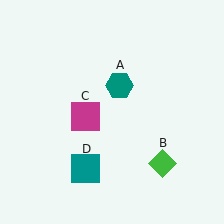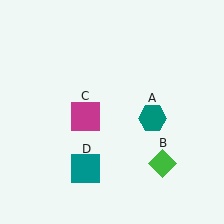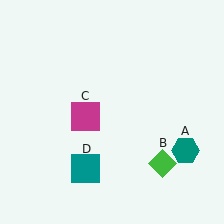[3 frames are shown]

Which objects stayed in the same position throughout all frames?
Green diamond (object B) and magenta square (object C) and teal square (object D) remained stationary.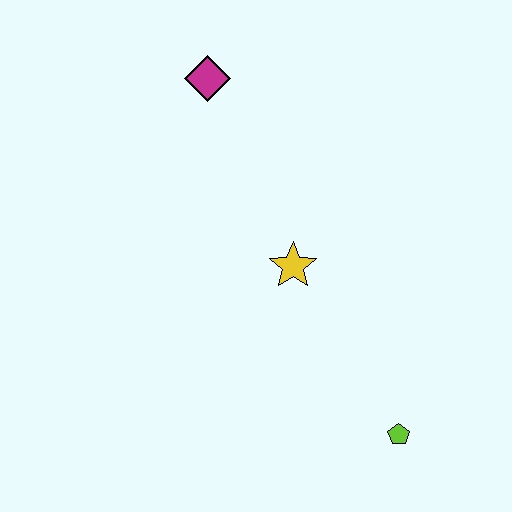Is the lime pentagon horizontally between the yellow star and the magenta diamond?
No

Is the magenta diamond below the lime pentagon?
No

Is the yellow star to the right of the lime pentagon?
No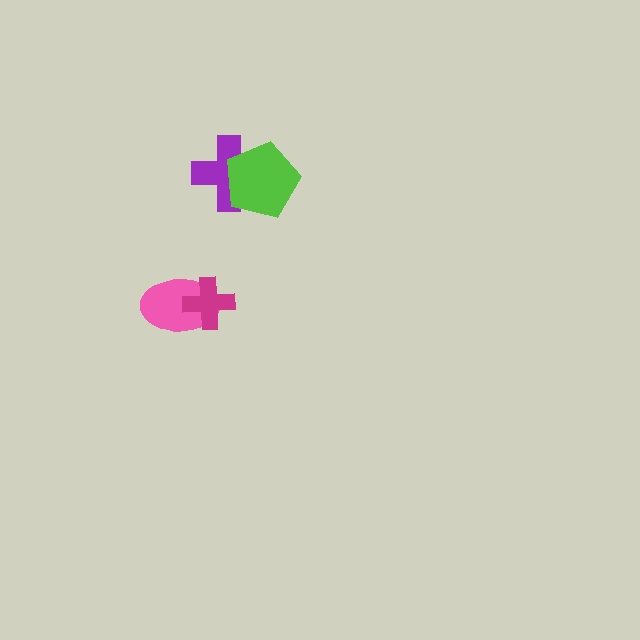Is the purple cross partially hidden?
Yes, it is partially covered by another shape.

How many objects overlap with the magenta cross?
1 object overlaps with the magenta cross.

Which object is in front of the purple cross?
The lime pentagon is in front of the purple cross.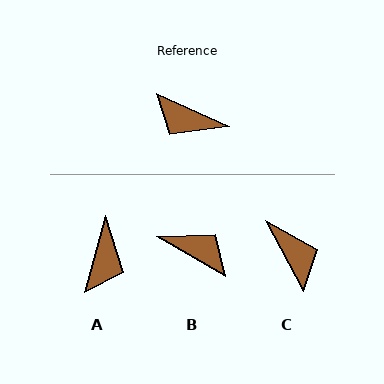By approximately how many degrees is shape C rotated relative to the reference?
Approximately 143 degrees counter-clockwise.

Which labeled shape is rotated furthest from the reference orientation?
B, about 175 degrees away.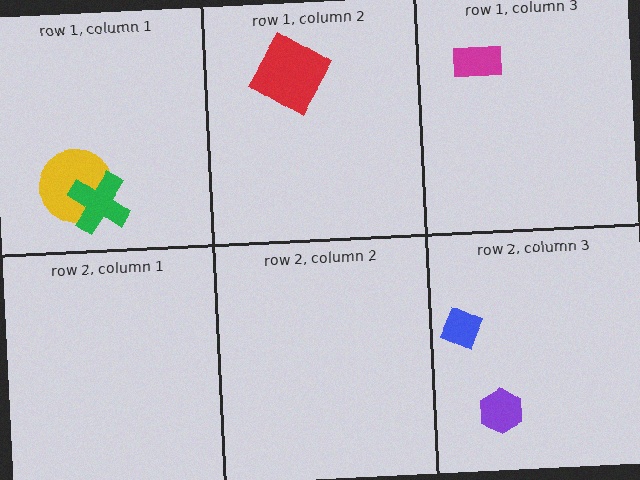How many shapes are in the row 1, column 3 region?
1.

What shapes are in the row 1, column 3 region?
The magenta rectangle.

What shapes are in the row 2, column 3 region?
The purple hexagon, the blue diamond.